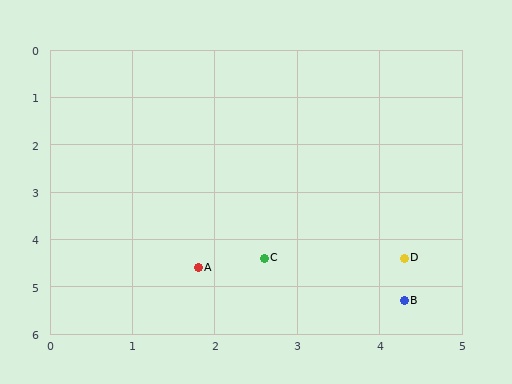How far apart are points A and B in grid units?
Points A and B are about 2.6 grid units apart.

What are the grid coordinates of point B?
Point B is at approximately (4.3, 5.3).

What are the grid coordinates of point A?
Point A is at approximately (1.8, 4.6).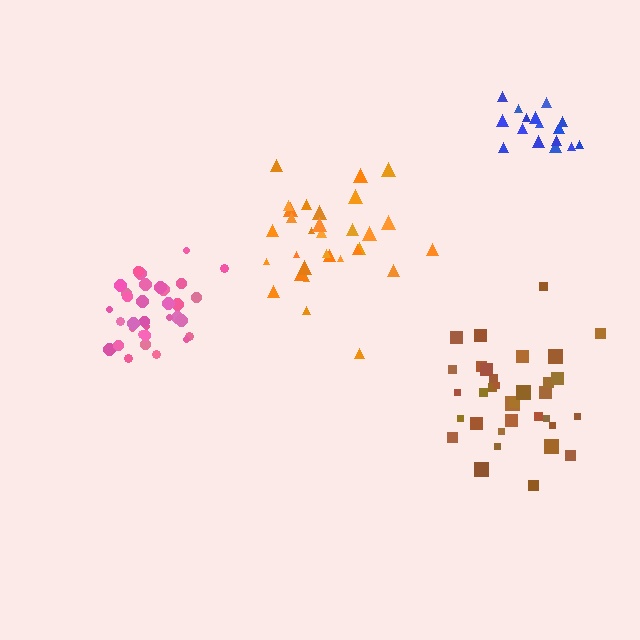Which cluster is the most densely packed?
Pink.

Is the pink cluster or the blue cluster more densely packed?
Pink.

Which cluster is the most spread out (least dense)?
Brown.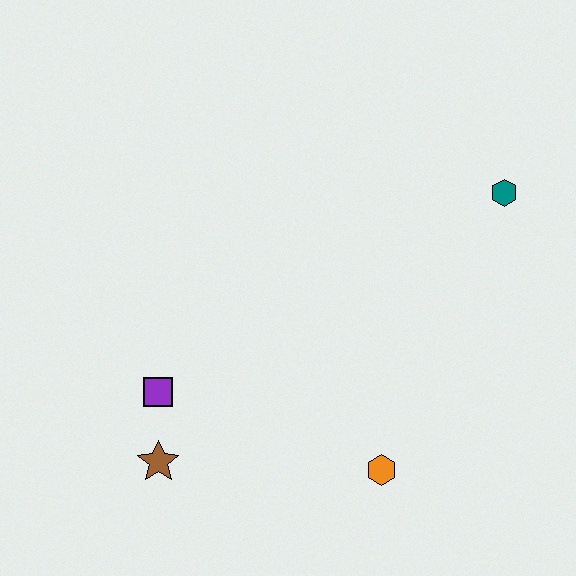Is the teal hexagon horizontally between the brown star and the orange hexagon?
No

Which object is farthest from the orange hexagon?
The teal hexagon is farthest from the orange hexagon.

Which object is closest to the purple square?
The brown star is closest to the purple square.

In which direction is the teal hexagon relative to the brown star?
The teal hexagon is to the right of the brown star.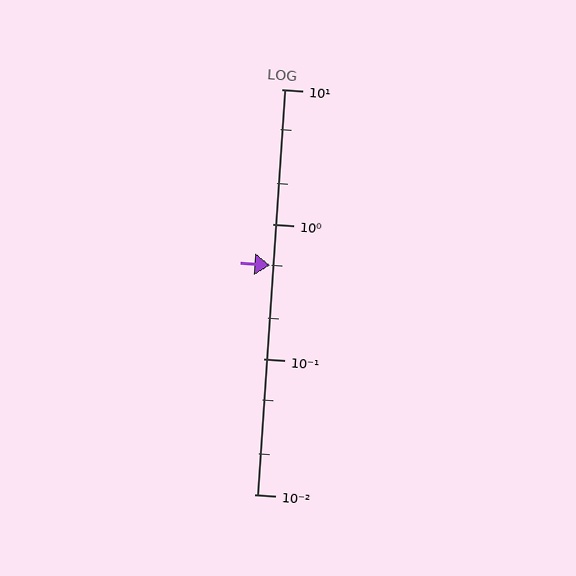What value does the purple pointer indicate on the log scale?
The pointer indicates approximately 0.5.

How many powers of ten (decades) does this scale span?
The scale spans 3 decades, from 0.01 to 10.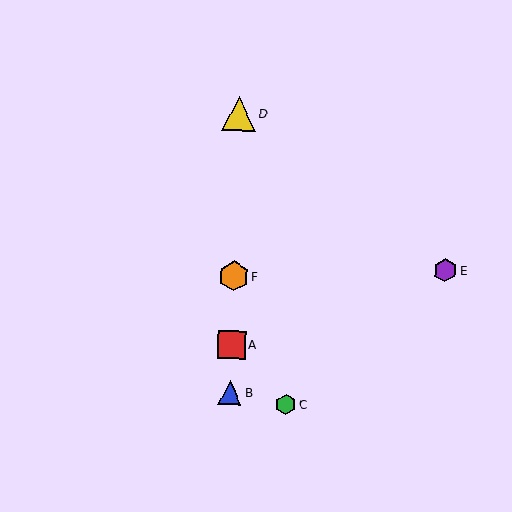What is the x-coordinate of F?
Object F is at x≈233.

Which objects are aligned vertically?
Objects A, B, D, F are aligned vertically.